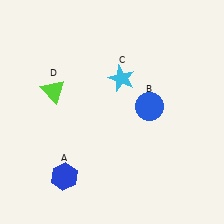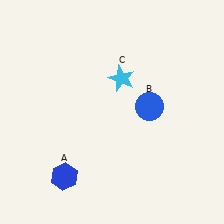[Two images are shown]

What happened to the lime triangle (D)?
The lime triangle (D) was removed in Image 2. It was in the top-left area of Image 1.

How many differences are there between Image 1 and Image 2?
There is 1 difference between the two images.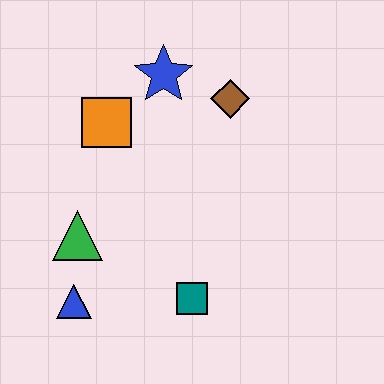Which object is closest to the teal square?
The blue triangle is closest to the teal square.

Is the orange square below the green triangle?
No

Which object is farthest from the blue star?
The blue triangle is farthest from the blue star.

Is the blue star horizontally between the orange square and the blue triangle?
No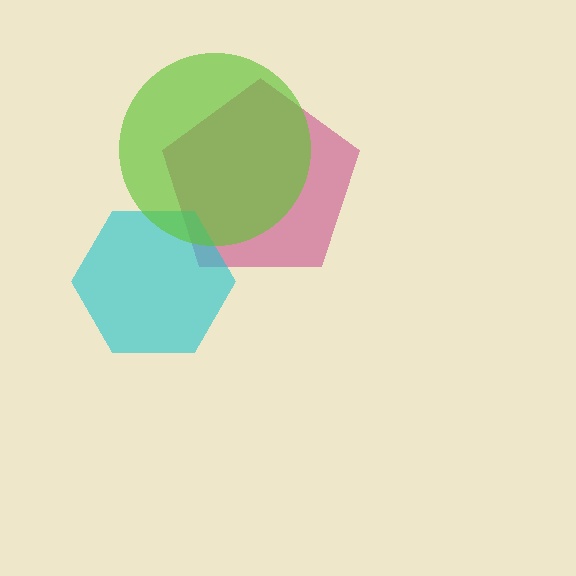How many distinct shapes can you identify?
There are 3 distinct shapes: a magenta pentagon, a cyan hexagon, a lime circle.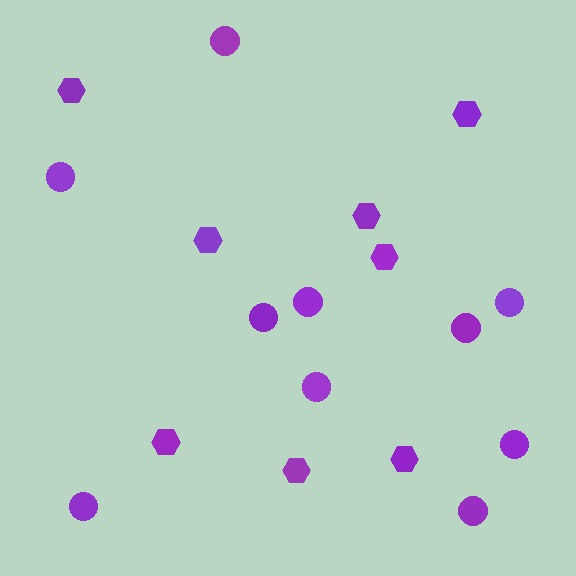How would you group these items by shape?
There are 2 groups: one group of circles (10) and one group of hexagons (8).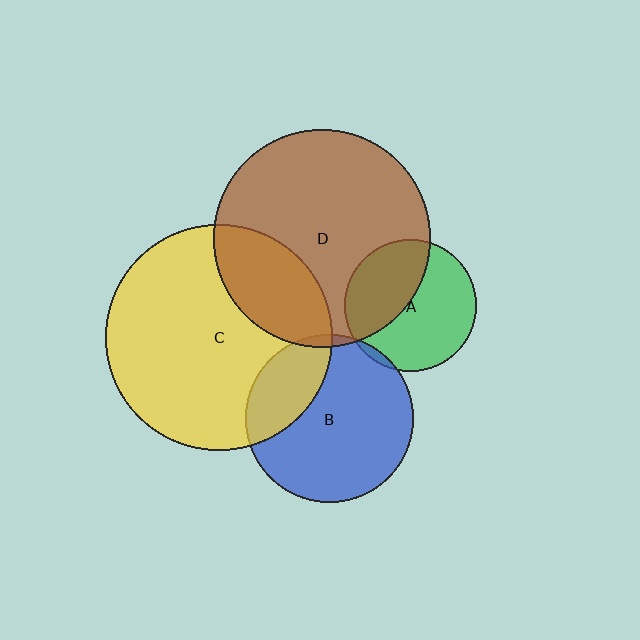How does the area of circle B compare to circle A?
Approximately 1.6 times.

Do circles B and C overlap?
Yes.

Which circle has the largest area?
Circle C (yellow).